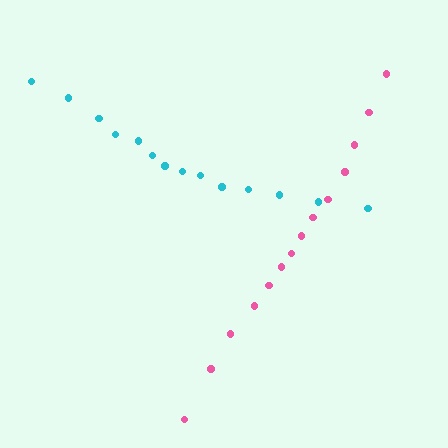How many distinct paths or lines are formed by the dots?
There are 2 distinct paths.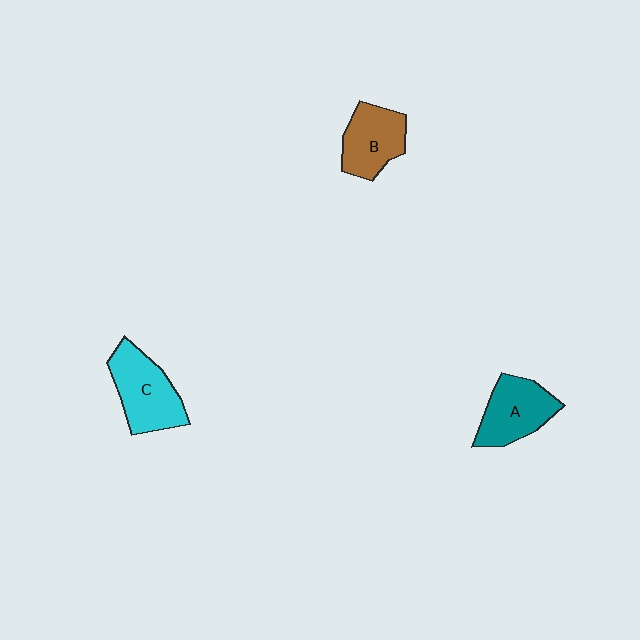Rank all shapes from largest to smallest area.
From largest to smallest: C (cyan), A (teal), B (brown).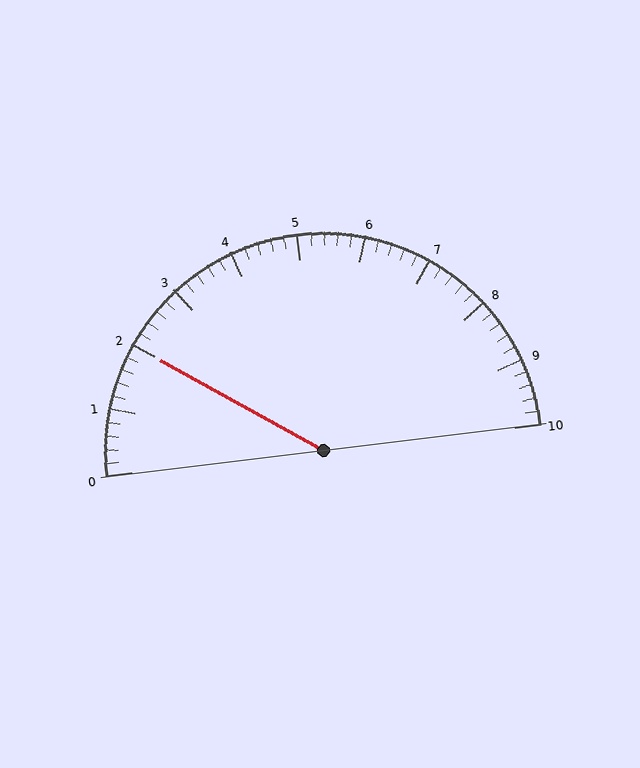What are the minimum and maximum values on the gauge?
The gauge ranges from 0 to 10.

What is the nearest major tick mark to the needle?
The nearest major tick mark is 2.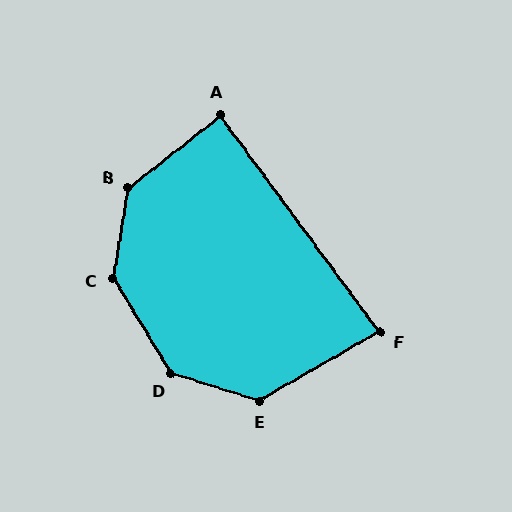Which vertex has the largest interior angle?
C, at approximately 139 degrees.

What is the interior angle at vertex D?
Approximately 139 degrees (obtuse).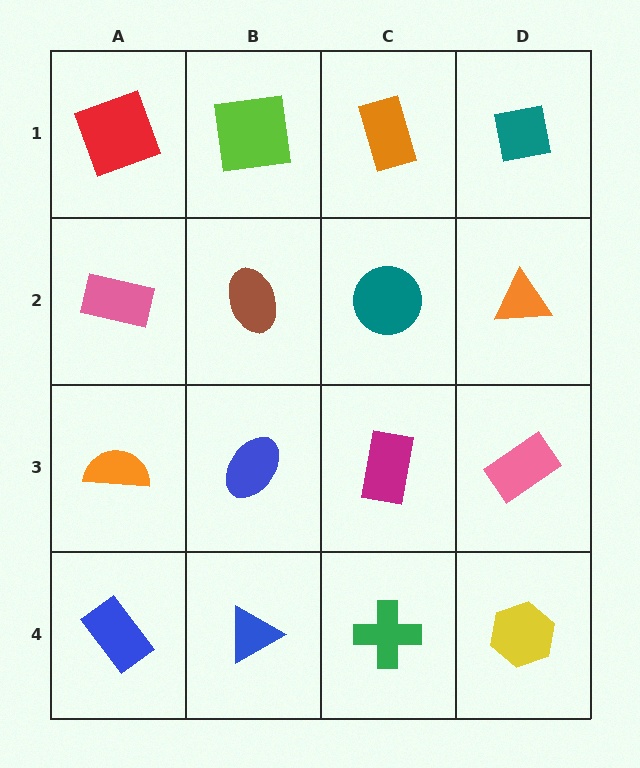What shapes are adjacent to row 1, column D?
An orange triangle (row 2, column D), an orange rectangle (row 1, column C).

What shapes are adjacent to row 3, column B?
A brown ellipse (row 2, column B), a blue triangle (row 4, column B), an orange semicircle (row 3, column A), a magenta rectangle (row 3, column C).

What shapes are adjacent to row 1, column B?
A brown ellipse (row 2, column B), a red square (row 1, column A), an orange rectangle (row 1, column C).